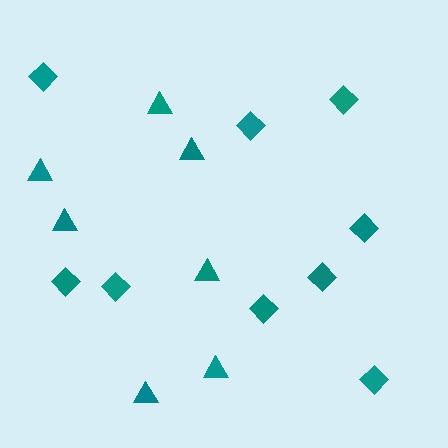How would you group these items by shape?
There are 2 groups: one group of triangles (7) and one group of diamonds (9).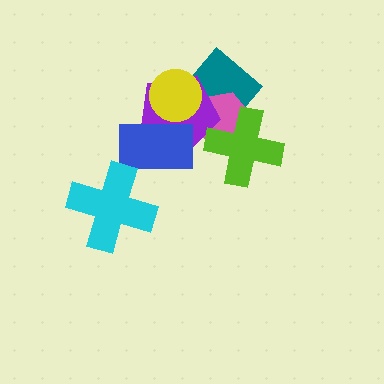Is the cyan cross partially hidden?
No, no other shape covers it.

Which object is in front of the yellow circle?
The blue rectangle is in front of the yellow circle.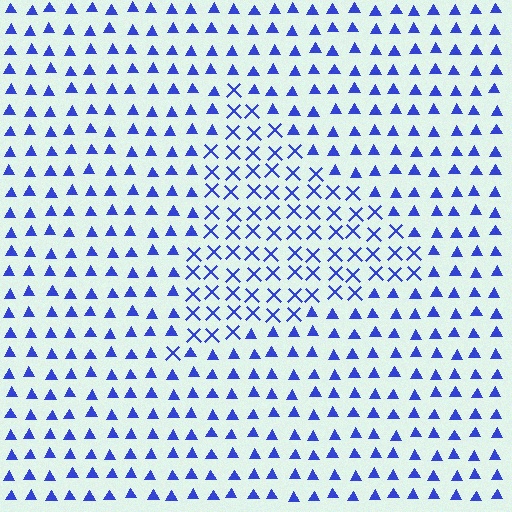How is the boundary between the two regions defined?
The boundary is defined by a change in element shape: X marks inside vs. triangles outside. All elements share the same color and spacing.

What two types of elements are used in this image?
The image uses X marks inside the triangle region and triangles outside it.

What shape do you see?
I see a triangle.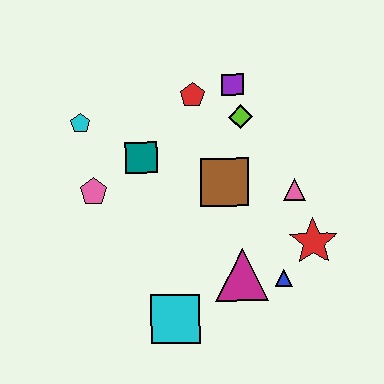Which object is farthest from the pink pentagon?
The red star is farthest from the pink pentagon.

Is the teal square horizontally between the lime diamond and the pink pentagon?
Yes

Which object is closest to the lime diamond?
The purple square is closest to the lime diamond.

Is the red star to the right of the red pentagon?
Yes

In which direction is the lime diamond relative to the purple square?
The lime diamond is below the purple square.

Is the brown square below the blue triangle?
No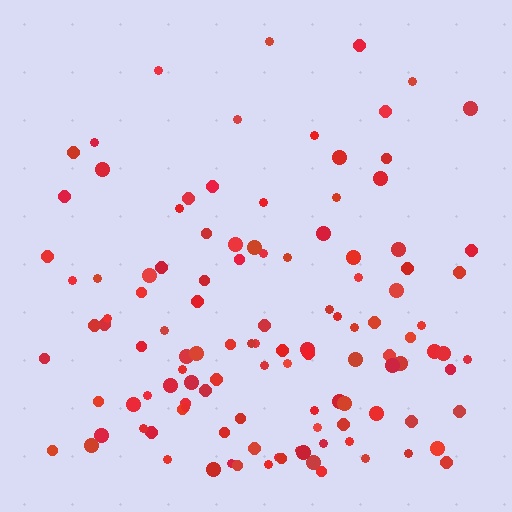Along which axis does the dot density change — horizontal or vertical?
Vertical.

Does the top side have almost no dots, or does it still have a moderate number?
Still a moderate number, just noticeably fewer than the bottom.